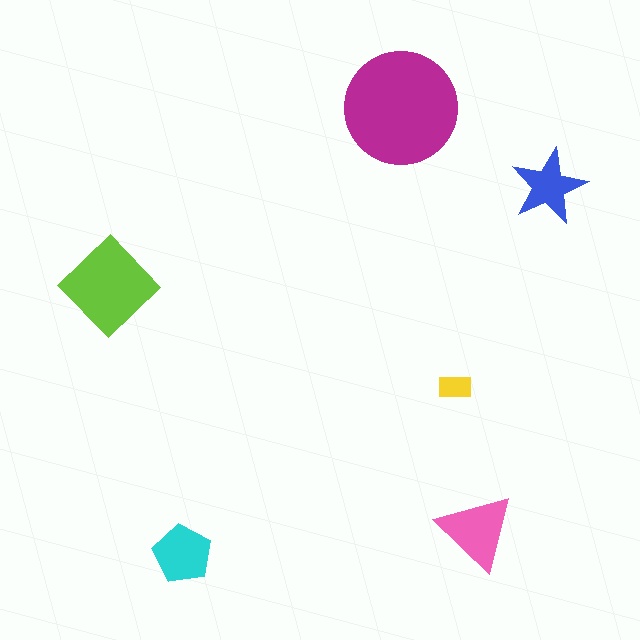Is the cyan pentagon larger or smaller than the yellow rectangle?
Larger.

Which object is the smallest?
The yellow rectangle.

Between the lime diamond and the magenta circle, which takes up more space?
The magenta circle.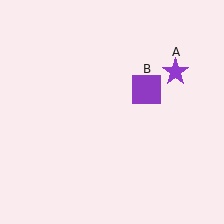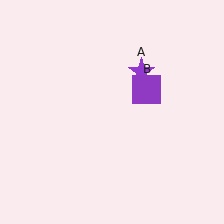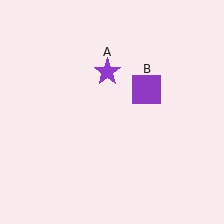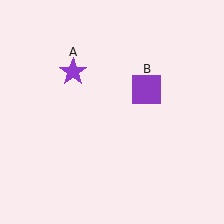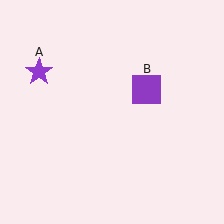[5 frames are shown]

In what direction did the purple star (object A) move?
The purple star (object A) moved left.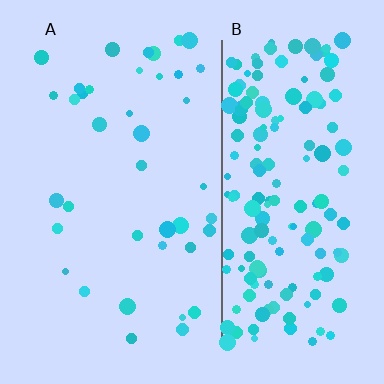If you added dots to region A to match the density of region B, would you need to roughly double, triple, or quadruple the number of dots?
Approximately quadruple.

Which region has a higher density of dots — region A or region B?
B (the right).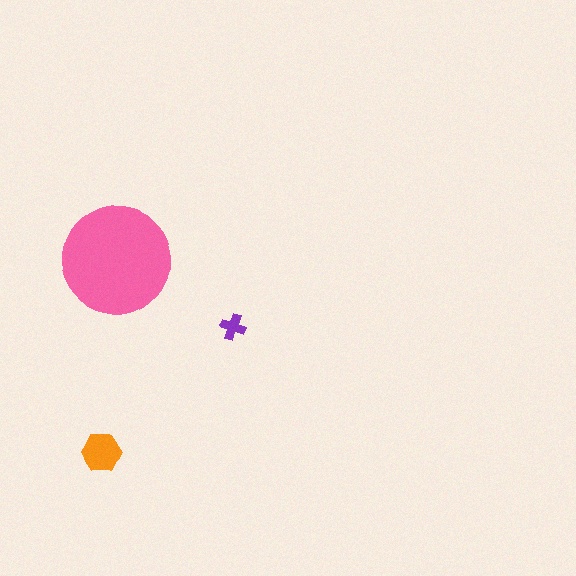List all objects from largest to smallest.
The pink circle, the orange hexagon, the purple cross.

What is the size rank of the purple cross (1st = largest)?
3rd.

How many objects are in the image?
There are 3 objects in the image.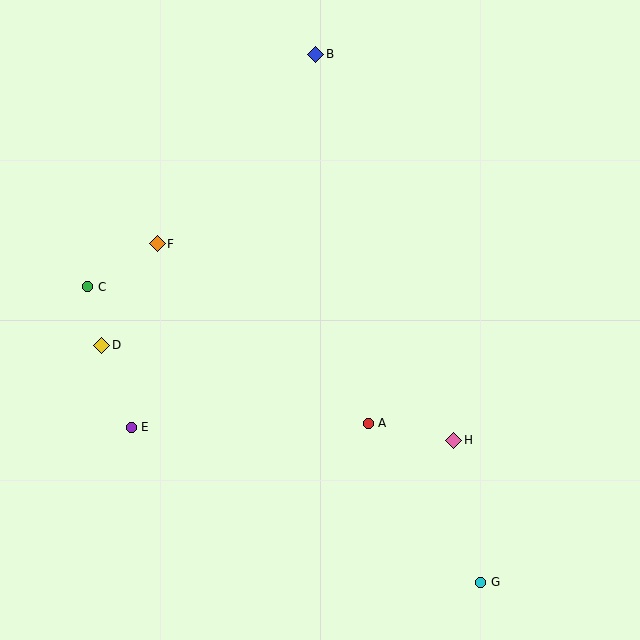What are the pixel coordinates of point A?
Point A is at (368, 423).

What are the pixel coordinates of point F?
Point F is at (157, 244).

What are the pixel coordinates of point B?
Point B is at (316, 54).